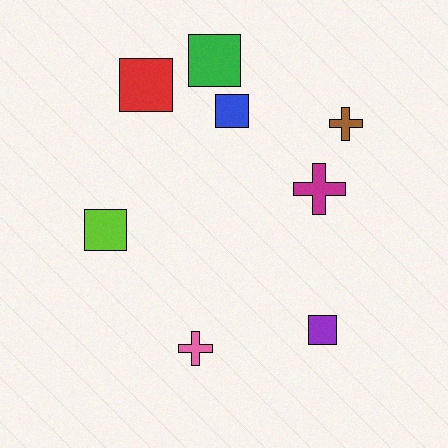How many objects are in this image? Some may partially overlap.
There are 8 objects.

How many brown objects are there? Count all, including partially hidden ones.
There is 1 brown object.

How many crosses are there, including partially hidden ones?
There are 3 crosses.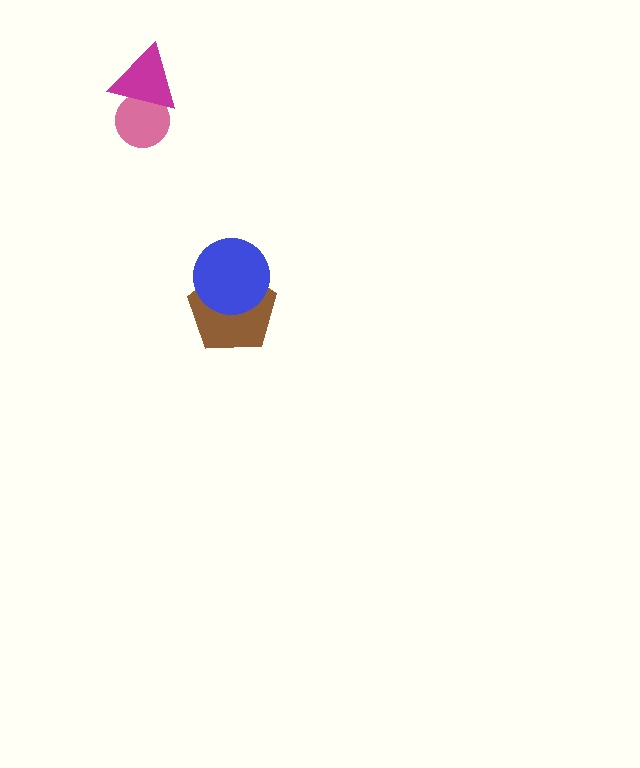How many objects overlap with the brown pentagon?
1 object overlaps with the brown pentagon.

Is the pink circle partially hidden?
Yes, it is partially covered by another shape.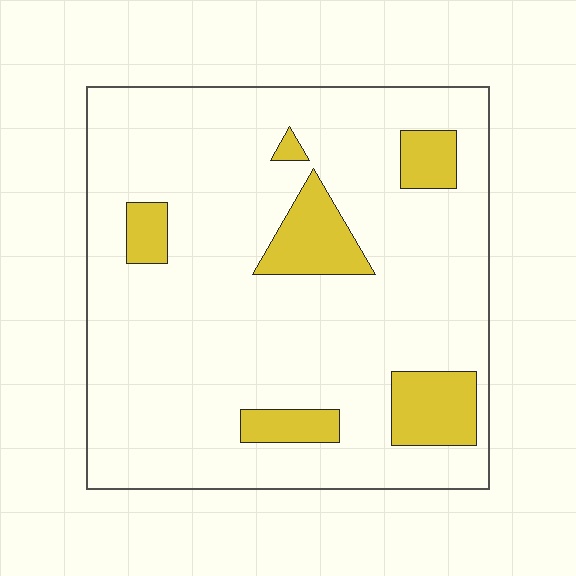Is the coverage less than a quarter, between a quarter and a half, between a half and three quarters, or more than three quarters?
Less than a quarter.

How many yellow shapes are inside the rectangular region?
6.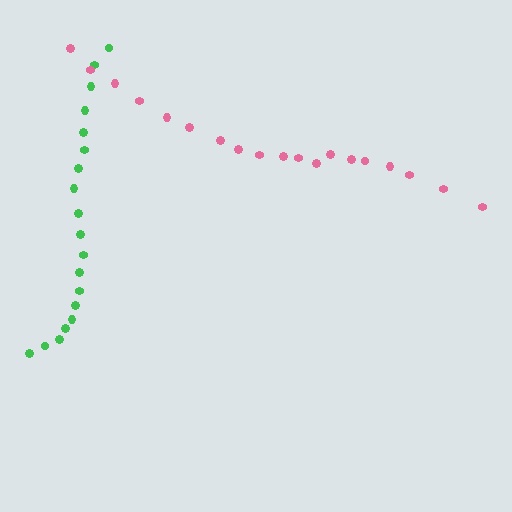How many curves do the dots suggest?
There are 2 distinct paths.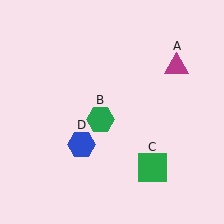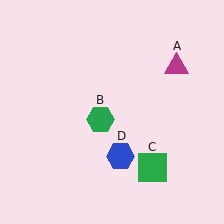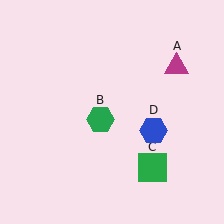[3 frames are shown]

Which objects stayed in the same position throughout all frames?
Magenta triangle (object A) and green hexagon (object B) and green square (object C) remained stationary.